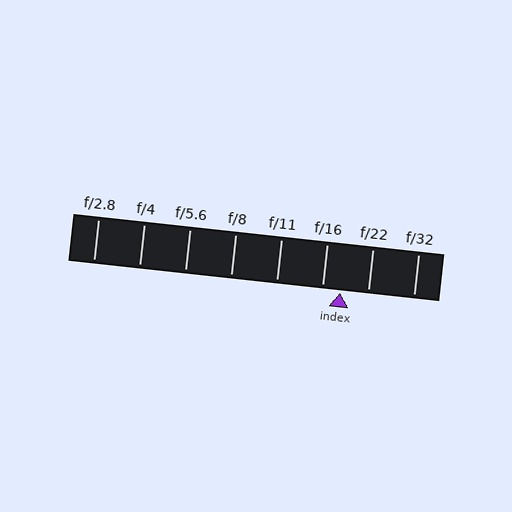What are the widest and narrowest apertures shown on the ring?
The widest aperture shown is f/2.8 and the narrowest is f/32.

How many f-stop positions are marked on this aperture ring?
There are 8 f-stop positions marked.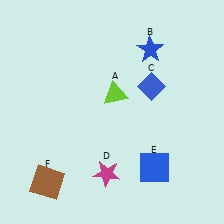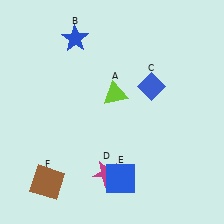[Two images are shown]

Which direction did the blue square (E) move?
The blue square (E) moved left.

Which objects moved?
The objects that moved are: the blue star (B), the blue square (E).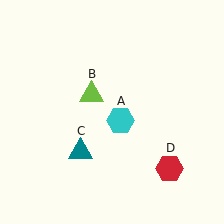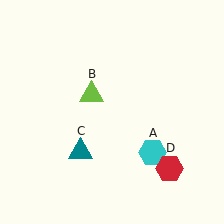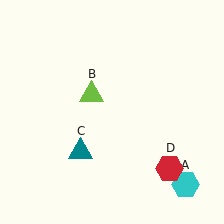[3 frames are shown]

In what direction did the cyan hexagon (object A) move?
The cyan hexagon (object A) moved down and to the right.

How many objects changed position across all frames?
1 object changed position: cyan hexagon (object A).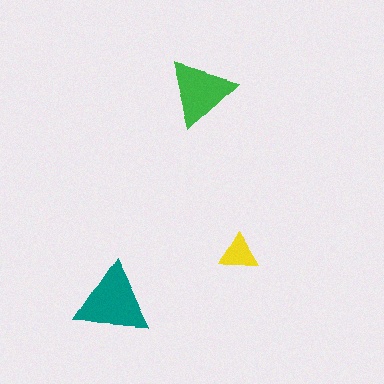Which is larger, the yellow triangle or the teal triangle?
The teal one.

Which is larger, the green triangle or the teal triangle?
The teal one.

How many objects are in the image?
There are 3 objects in the image.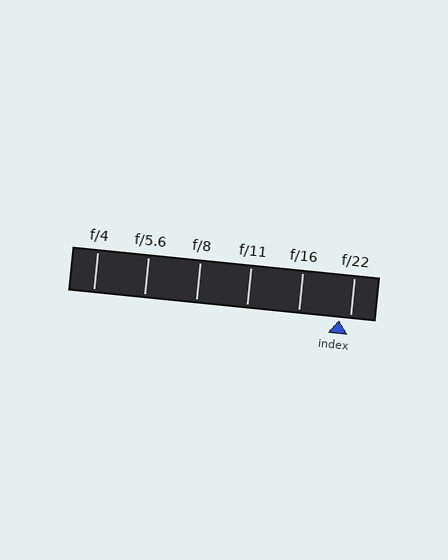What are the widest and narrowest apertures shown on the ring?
The widest aperture shown is f/4 and the narrowest is f/22.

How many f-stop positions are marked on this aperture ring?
There are 6 f-stop positions marked.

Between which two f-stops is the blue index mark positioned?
The index mark is between f/16 and f/22.